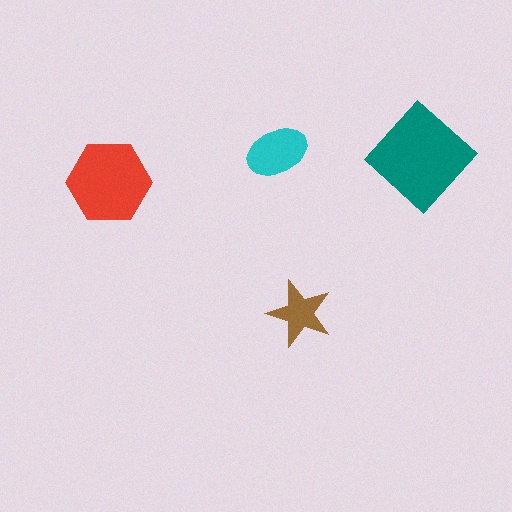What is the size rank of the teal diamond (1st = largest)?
1st.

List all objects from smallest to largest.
The brown star, the cyan ellipse, the red hexagon, the teal diamond.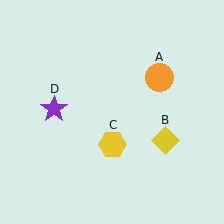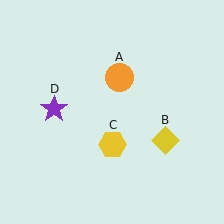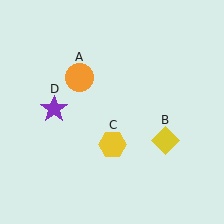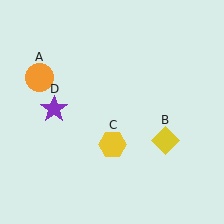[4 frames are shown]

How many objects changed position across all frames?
1 object changed position: orange circle (object A).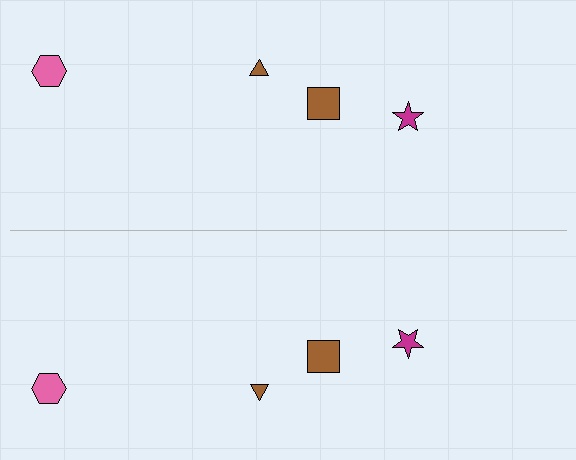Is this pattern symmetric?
Yes, this pattern has bilateral (reflection) symmetry.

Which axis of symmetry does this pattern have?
The pattern has a horizontal axis of symmetry running through the center of the image.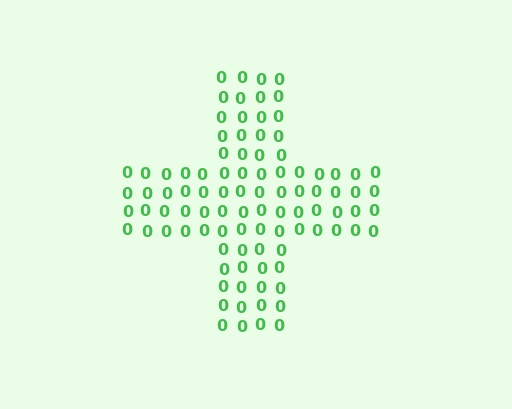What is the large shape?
The large shape is a cross.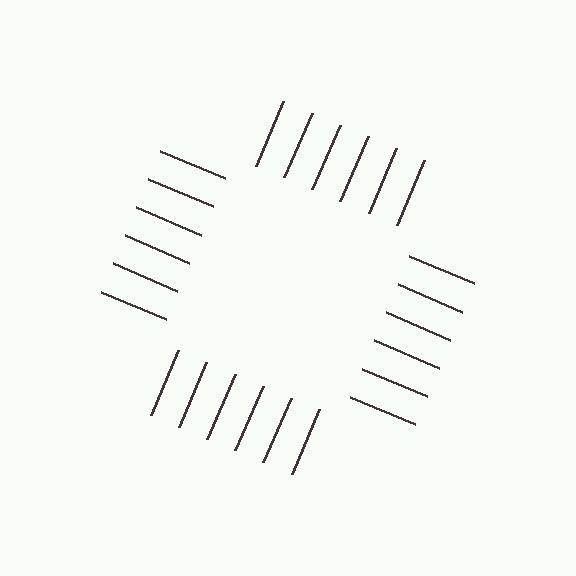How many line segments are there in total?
24 — 6 along each of the 4 edges.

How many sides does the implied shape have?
4 sides — the line-ends trace a square.